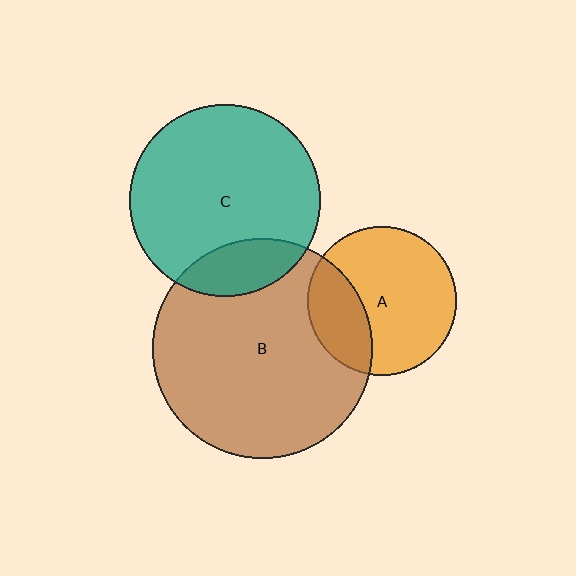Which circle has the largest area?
Circle B (brown).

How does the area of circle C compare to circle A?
Approximately 1.7 times.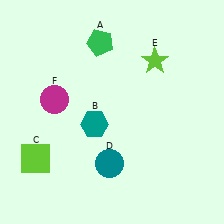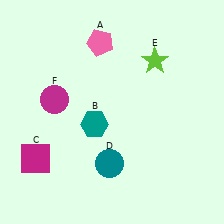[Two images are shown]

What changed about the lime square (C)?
In Image 1, C is lime. In Image 2, it changed to magenta.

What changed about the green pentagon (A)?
In Image 1, A is green. In Image 2, it changed to pink.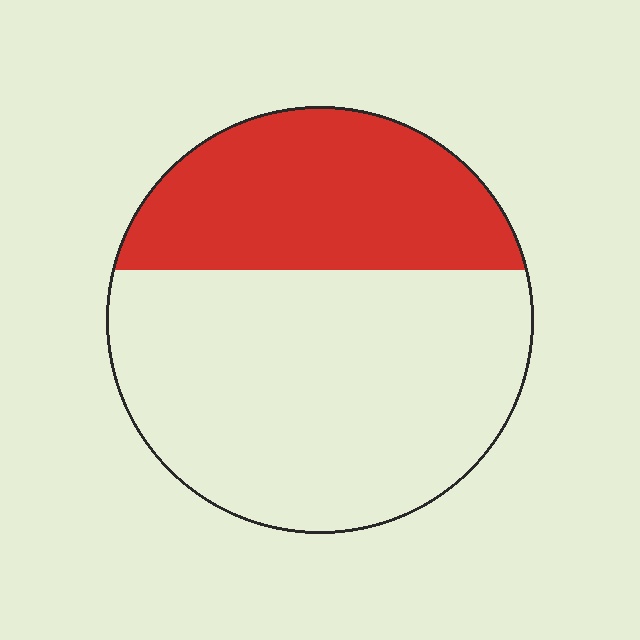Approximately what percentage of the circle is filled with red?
Approximately 35%.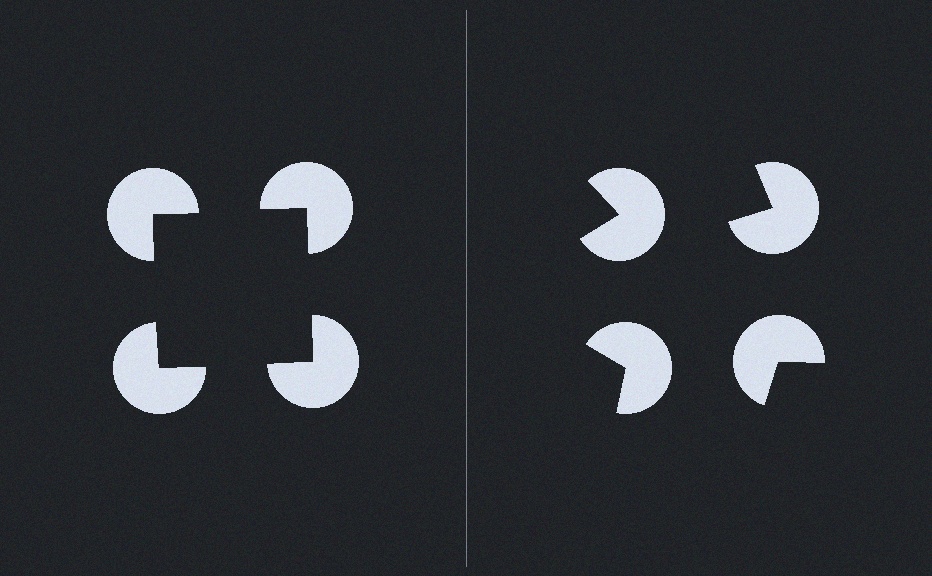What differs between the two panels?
The pac-man discs are positioned identically on both sides; only the wedge orientations differ. On the left they align to a square; on the right they are misaligned.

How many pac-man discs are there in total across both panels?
8 — 4 on each side.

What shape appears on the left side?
An illusory square.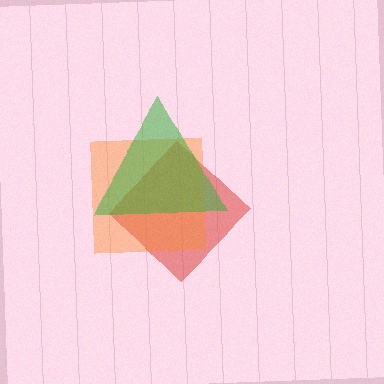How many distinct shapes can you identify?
There are 3 distinct shapes: a red diamond, an orange square, a green triangle.